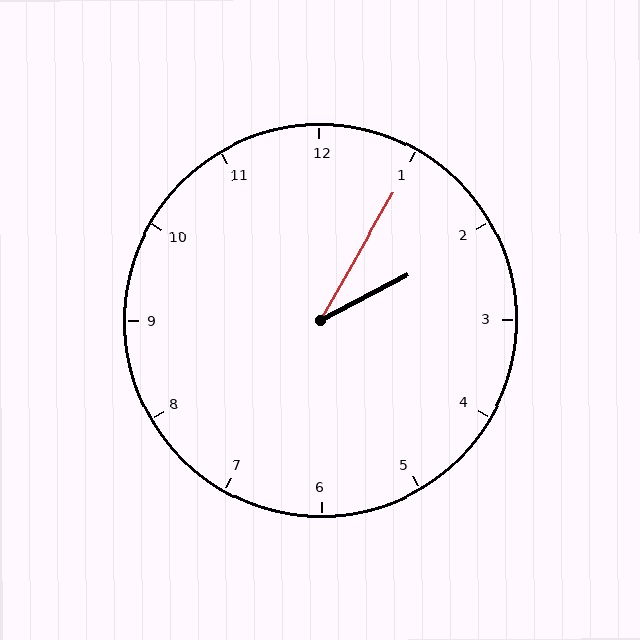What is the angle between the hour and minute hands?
Approximately 32 degrees.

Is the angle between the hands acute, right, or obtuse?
It is acute.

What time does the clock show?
2:05.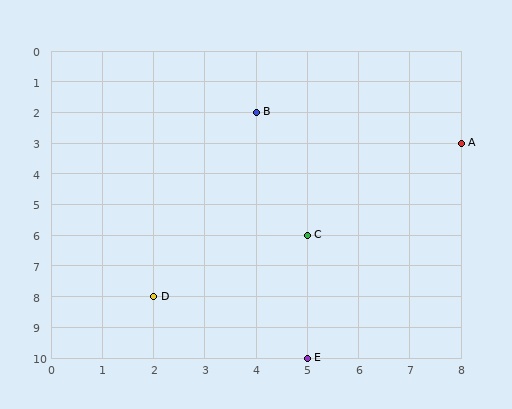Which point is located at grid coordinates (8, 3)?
Point A is at (8, 3).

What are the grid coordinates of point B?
Point B is at grid coordinates (4, 2).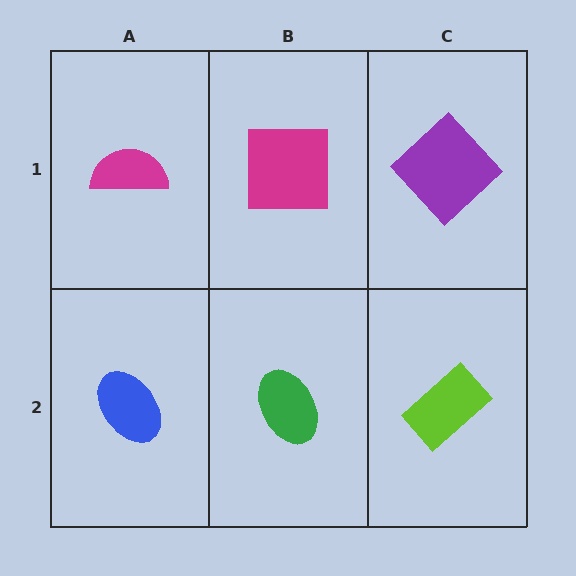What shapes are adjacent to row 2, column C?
A purple diamond (row 1, column C), a green ellipse (row 2, column B).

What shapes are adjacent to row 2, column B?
A magenta square (row 1, column B), a blue ellipse (row 2, column A), a lime rectangle (row 2, column C).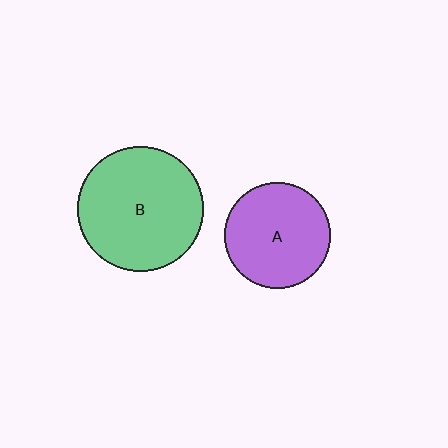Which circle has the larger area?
Circle B (green).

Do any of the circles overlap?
No, none of the circles overlap.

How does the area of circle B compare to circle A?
Approximately 1.4 times.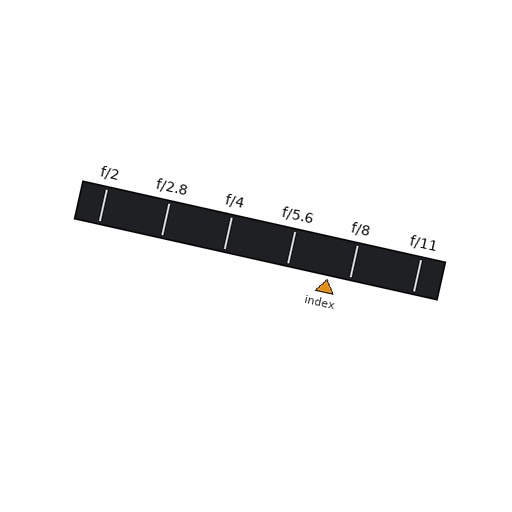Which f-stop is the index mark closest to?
The index mark is closest to f/8.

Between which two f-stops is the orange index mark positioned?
The index mark is between f/5.6 and f/8.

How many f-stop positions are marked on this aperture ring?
There are 6 f-stop positions marked.